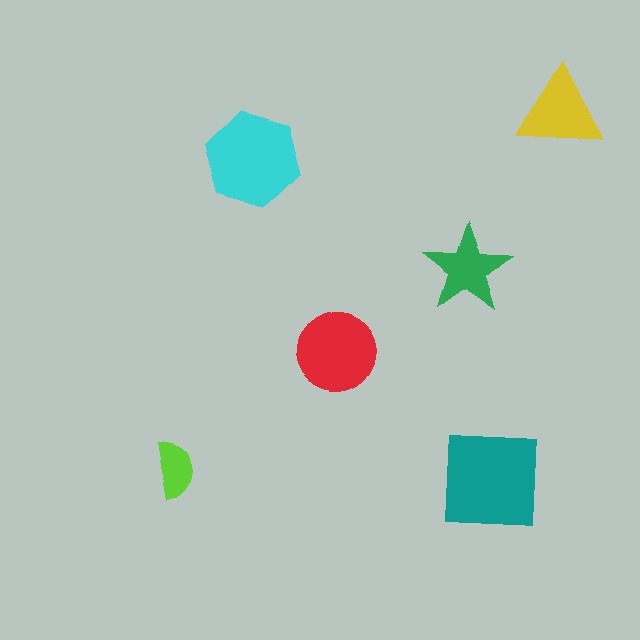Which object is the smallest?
The lime semicircle.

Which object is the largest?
The teal square.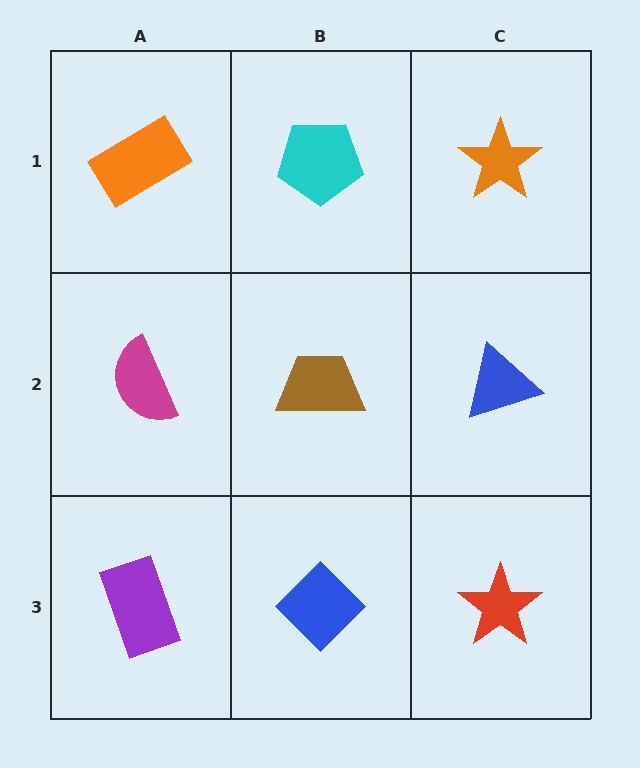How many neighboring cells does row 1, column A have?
2.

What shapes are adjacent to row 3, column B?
A brown trapezoid (row 2, column B), a purple rectangle (row 3, column A), a red star (row 3, column C).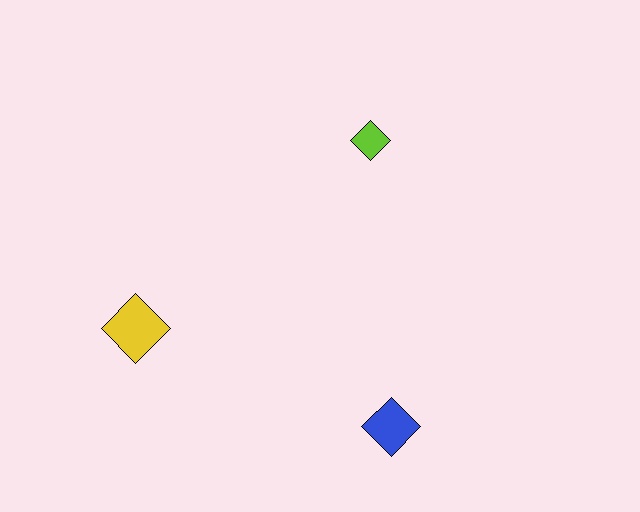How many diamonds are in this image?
There are 3 diamonds.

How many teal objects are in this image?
There are no teal objects.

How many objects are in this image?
There are 3 objects.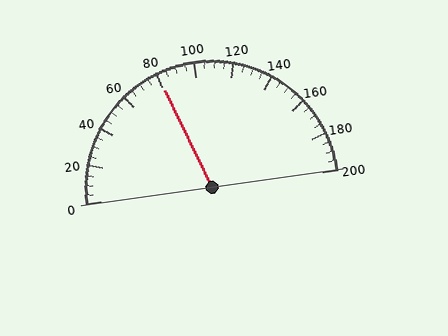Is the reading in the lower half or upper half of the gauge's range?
The reading is in the lower half of the range (0 to 200).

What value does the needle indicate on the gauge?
The needle indicates approximately 80.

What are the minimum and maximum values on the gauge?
The gauge ranges from 0 to 200.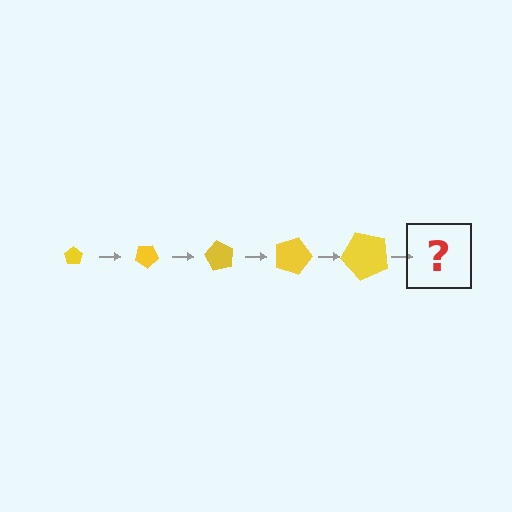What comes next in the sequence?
The next element should be a pentagon, larger than the previous one and rotated 150 degrees from the start.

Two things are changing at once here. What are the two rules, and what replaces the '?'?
The two rules are that the pentagon grows larger each step and it rotates 30 degrees each step. The '?' should be a pentagon, larger than the previous one and rotated 150 degrees from the start.